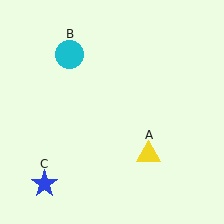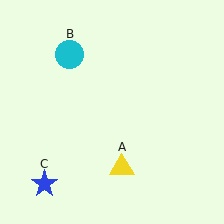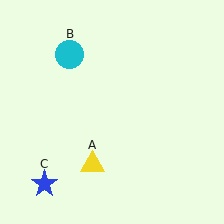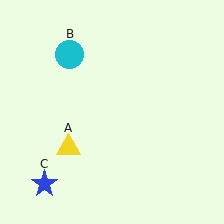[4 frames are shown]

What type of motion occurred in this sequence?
The yellow triangle (object A) rotated clockwise around the center of the scene.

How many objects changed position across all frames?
1 object changed position: yellow triangle (object A).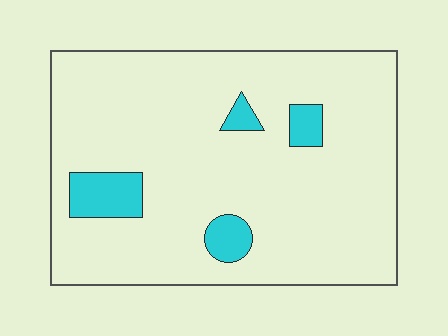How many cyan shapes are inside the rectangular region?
4.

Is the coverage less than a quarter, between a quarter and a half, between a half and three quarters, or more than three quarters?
Less than a quarter.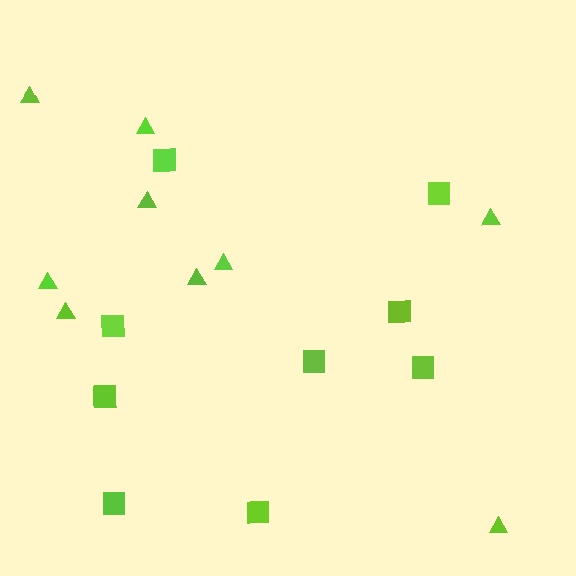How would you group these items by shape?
There are 2 groups: one group of squares (9) and one group of triangles (9).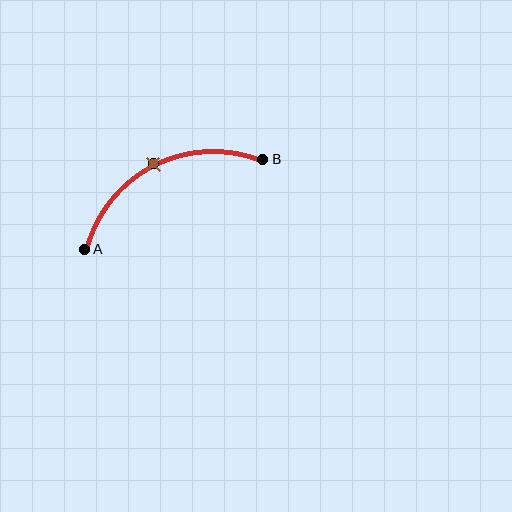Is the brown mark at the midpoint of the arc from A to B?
Yes. The brown mark lies on the arc at equal arc-length from both A and B — it is the arc midpoint.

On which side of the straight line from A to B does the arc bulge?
The arc bulges above the straight line connecting A and B.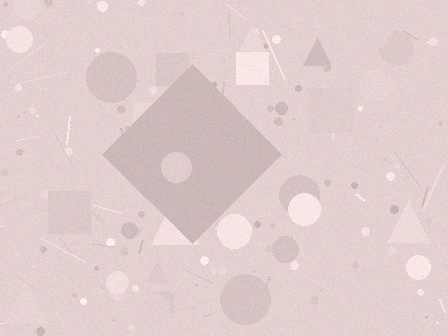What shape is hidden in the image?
A diamond is hidden in the image.